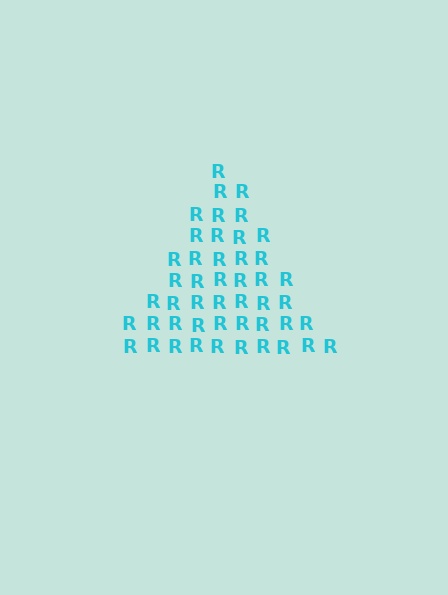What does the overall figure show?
The overall figure shows a triangle.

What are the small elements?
The small elements are letter R's.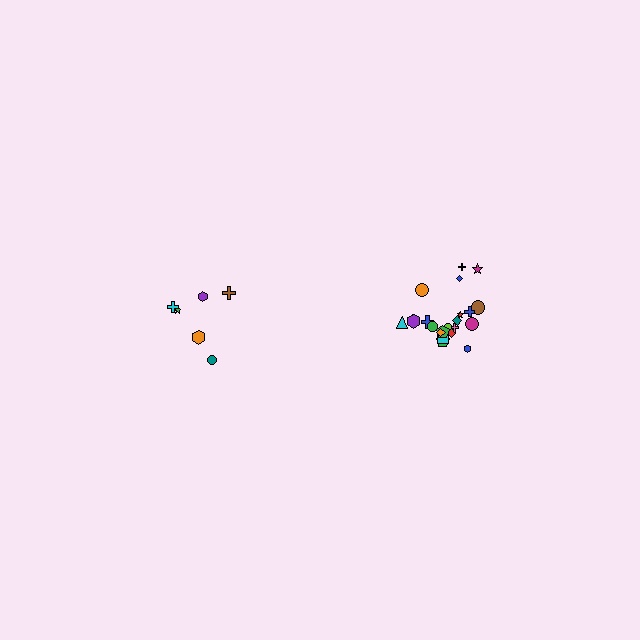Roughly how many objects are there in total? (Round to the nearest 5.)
Roughly 30 objects in total.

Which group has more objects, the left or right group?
The right group.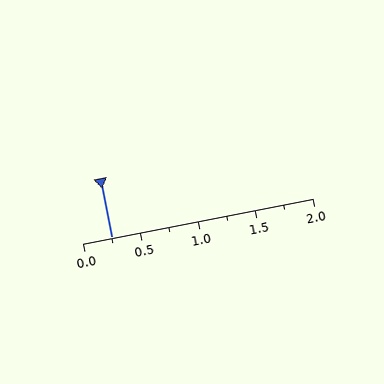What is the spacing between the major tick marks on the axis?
The major ticks are spaced 0.5 apart.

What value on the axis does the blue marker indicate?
The marker indicates approximately 0.25.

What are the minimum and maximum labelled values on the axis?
The axis runs from 0.0 to 2.0.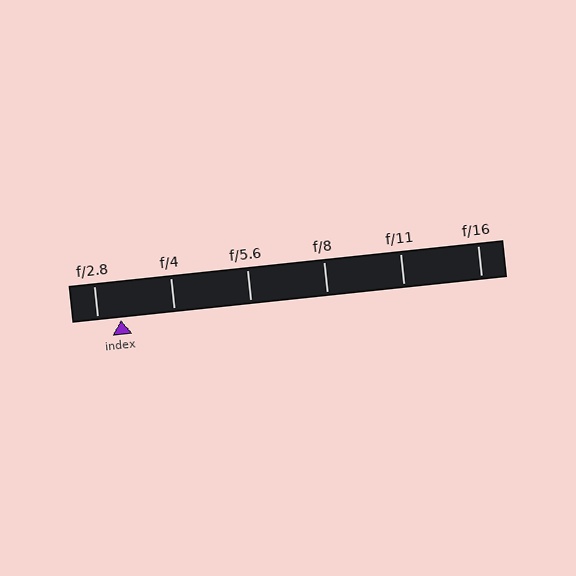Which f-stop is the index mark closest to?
The index mark is closest to f/2.8.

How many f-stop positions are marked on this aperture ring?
There are 6 f-stop positions marked.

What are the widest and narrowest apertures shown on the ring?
The widest aperture shown is f/2.8 and the narrowest is f/16.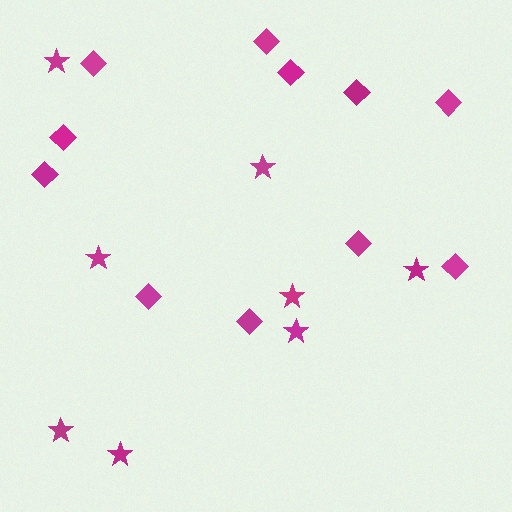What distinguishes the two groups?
There are 2 groups: one group of stars (8) and one group of diamonds (11).